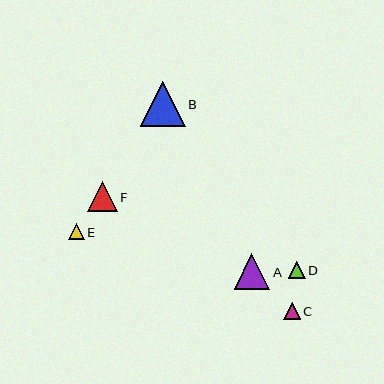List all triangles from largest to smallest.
From largest to smallest: B, A, F, D, C, E.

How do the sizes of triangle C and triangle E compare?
Triangle C and triangle E are approximately the same size.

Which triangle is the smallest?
Triangle E is the smallest with a size of approximately 16 pixels.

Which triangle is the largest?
Triangle B is the largest with a size of approximately 45 pixels.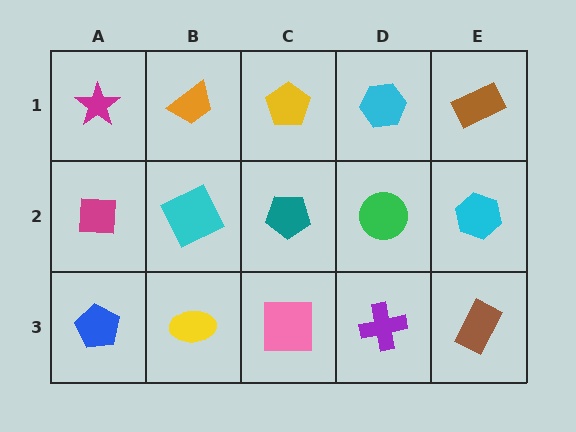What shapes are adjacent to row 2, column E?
A brown rectangle (row 1, column E), a brown rectangle (row 3, column E), a green circle (row 2, column D).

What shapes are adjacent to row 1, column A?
A magenta square (row 2, column A), an orange trapezoid (row 1, column B).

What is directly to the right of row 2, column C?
A green circle.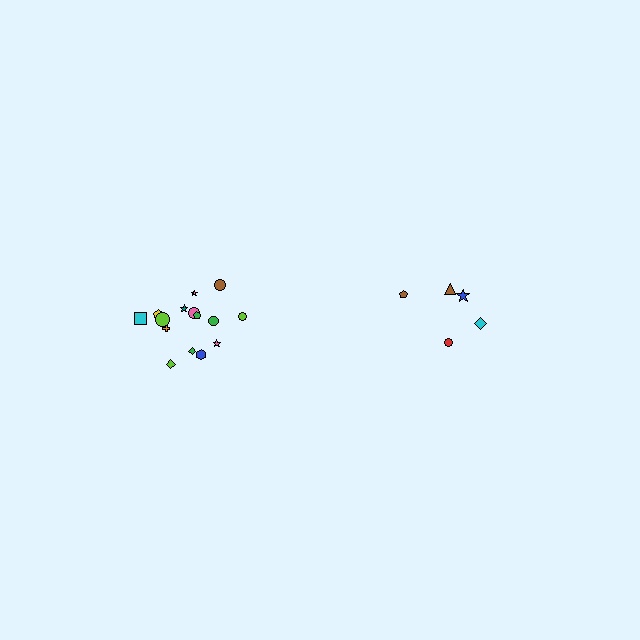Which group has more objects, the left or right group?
The left group.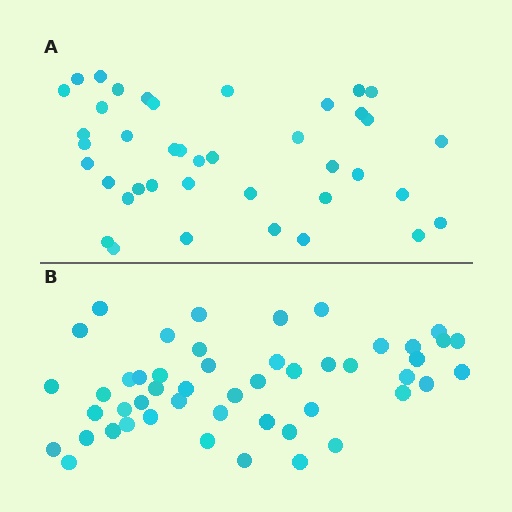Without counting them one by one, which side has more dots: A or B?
Region B (the bottom region) has more dots.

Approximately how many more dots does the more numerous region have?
Region B has roughly 8 or so more dots than region A.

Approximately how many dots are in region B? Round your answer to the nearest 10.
About 50 dots. (The exact count is 49, which rounds to 50.)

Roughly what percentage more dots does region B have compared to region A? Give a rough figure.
About 20% more.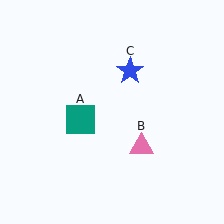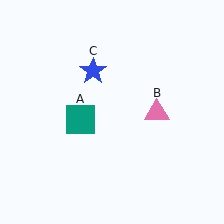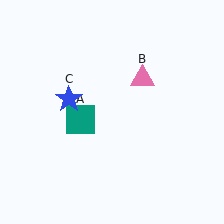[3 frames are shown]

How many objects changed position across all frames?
2 objects changed position: pink triangle (object B), blue star (object C).